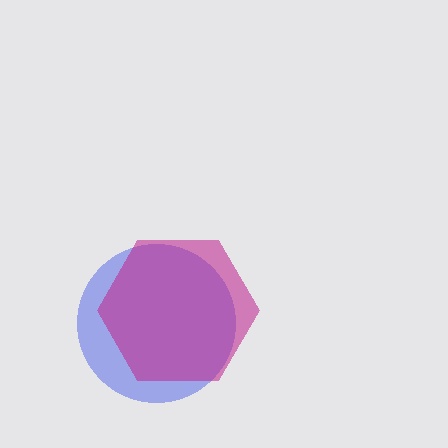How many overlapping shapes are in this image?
There are 2 overlapping shapes in the image.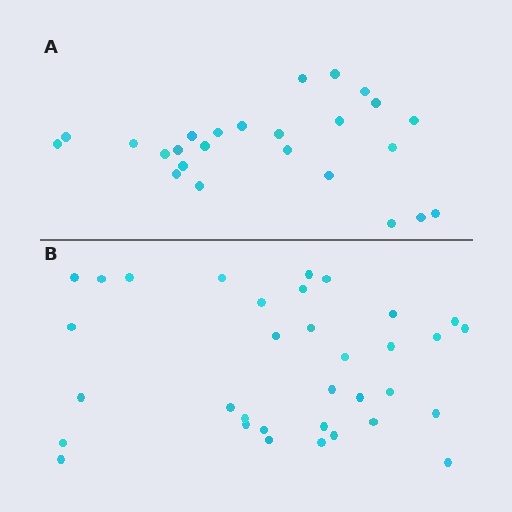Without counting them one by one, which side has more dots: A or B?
Region B (the bottom region) has more dots.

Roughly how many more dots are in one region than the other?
Region B has roughly 8 or so more dots than region A.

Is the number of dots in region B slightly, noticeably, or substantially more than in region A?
Region B has noticeably more, but not dramatically so. The ratio is roughly 1.4 to 1.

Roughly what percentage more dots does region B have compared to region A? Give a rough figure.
About 35% more.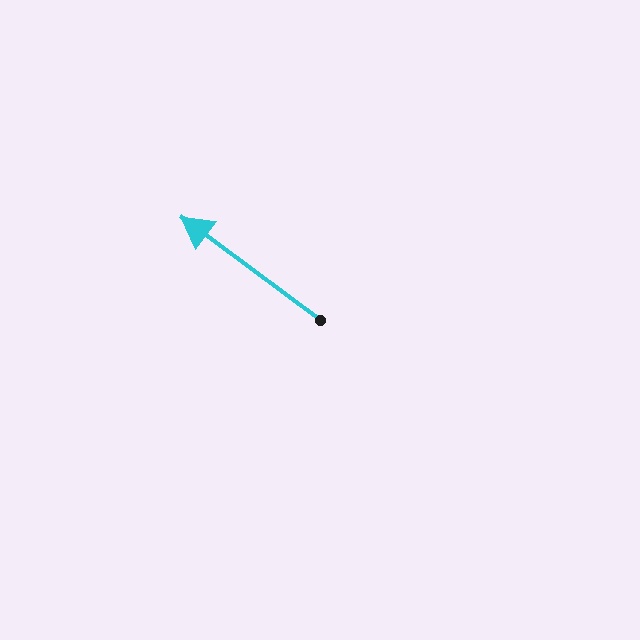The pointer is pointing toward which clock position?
Roughly 10 o'clock.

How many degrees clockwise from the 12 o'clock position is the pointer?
Approximately 307 degrees.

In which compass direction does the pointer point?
Northwest.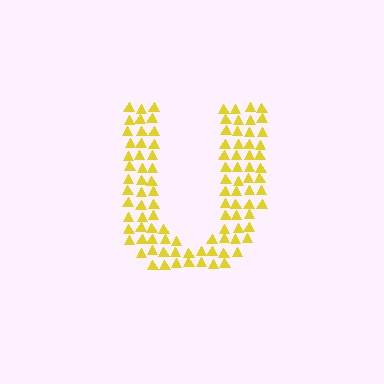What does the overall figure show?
The overall figure shows the letter U.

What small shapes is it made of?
It is made of small triangles.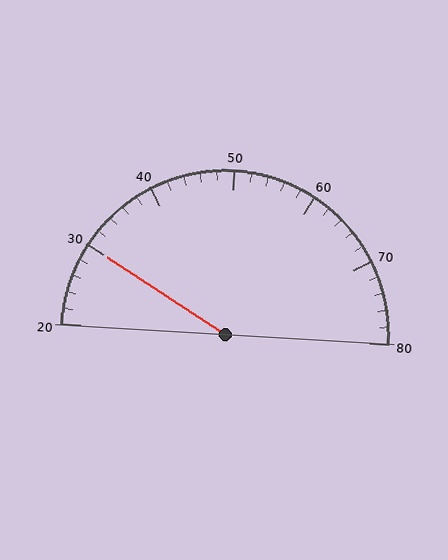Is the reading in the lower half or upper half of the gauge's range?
The reading is in the lower half of the range (20 to 80).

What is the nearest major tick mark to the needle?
The nearest major tick mark is 30.